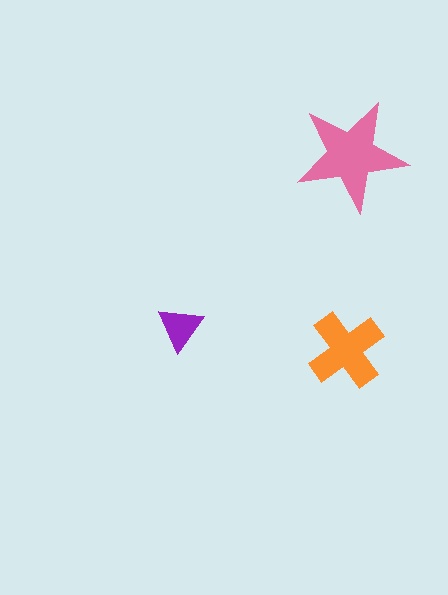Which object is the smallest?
The purple triangle.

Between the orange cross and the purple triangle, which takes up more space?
The orange cross.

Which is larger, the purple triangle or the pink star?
The pink star.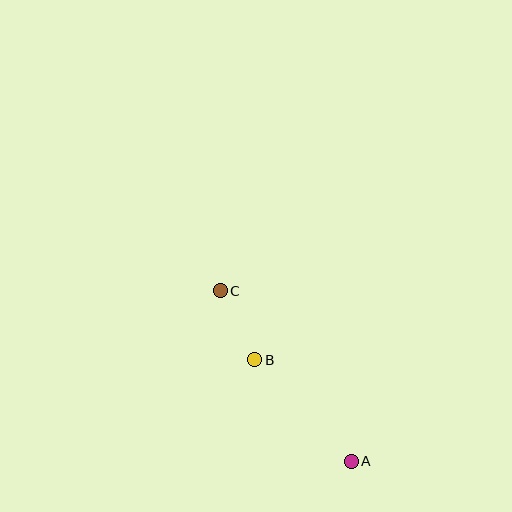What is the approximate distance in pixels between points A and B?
The distance between A and B is approximately 140 pixels.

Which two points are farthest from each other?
Points A and C are farthest from each other.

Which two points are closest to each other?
Points B and C are closest to each other.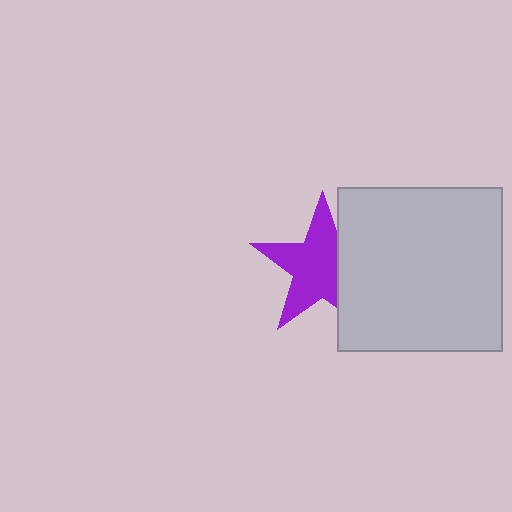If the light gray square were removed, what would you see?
You would see the complete purple star.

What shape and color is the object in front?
The object in front is a light gray square.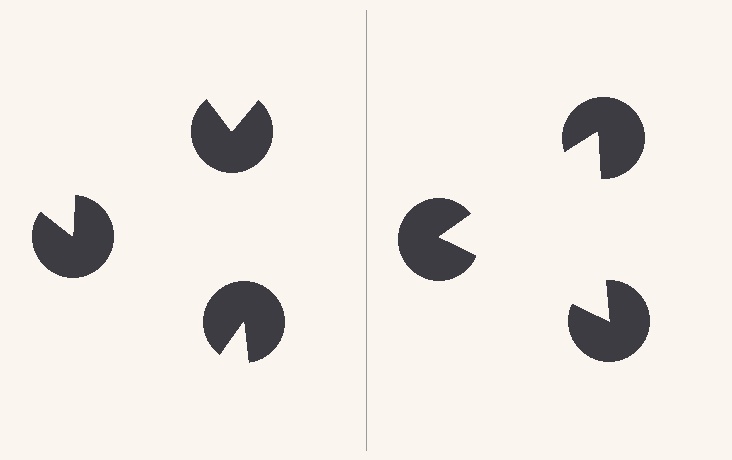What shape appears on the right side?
An illusory triangle.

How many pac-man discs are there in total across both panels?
6 — 3 on each side.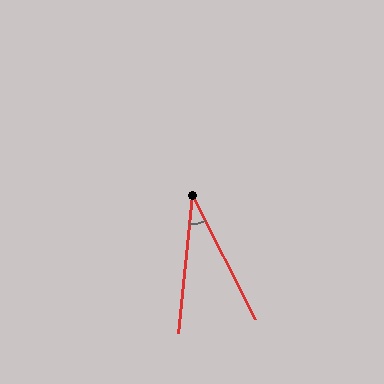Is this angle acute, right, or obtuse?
It is acute.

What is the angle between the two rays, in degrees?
Approximately 33 degrees.